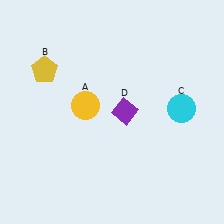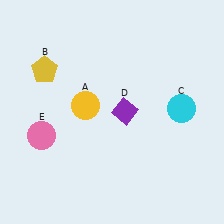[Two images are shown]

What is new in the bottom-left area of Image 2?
A pink circle (E) was added in the bottom-left area of Image 2.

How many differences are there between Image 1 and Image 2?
There is 1 difference between the two images.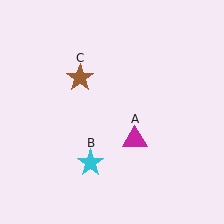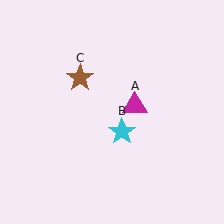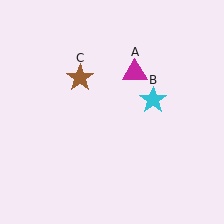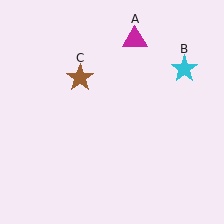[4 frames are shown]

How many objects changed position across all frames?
2 objects changed position: magenta triangle (object A), cyan star (object B).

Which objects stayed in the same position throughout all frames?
Brown star (object C) remained stationary.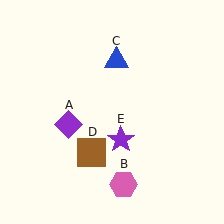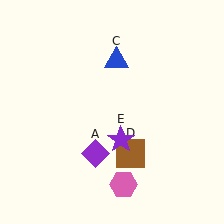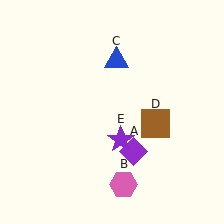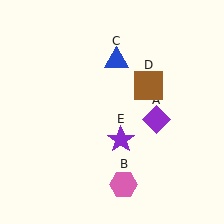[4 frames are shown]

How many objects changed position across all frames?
2 objects changed position: purple diamond (object A), brown square (object D).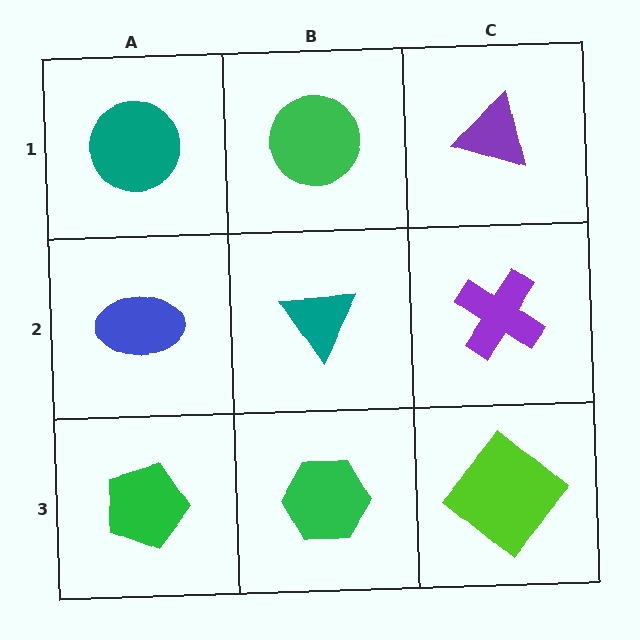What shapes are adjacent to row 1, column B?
A teal triangle (row 2, column B), a teal circle (row 1, column A), a purple triangle (row 1, column C).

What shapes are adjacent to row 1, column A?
A blue ellipse (row 2, column A), a green circle (row 1, column B).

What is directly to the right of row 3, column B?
A lime diamond.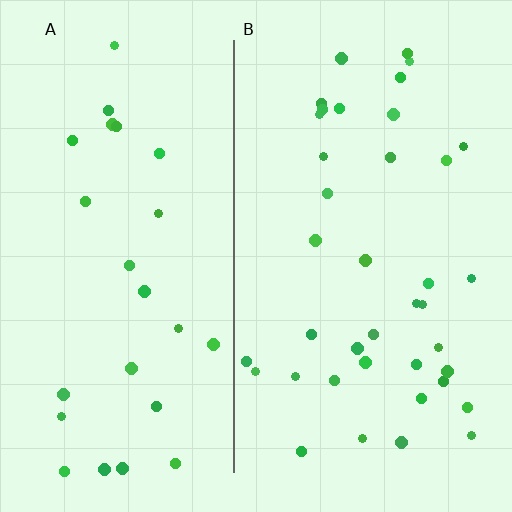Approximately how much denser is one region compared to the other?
Approximately 1.5× — region B over region A.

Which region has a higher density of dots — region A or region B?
B (the right).